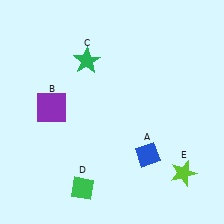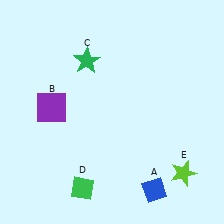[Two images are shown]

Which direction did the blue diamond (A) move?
The blue diamond (A) moved down.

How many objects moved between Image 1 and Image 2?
1 object moved between the two images.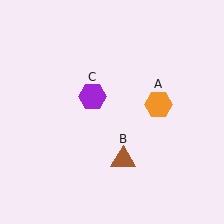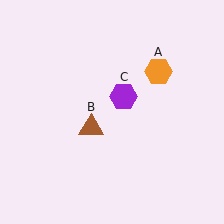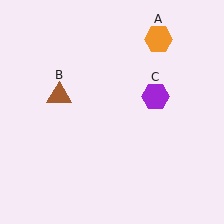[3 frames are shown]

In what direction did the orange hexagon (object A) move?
The orange hexagon (object A) moved up.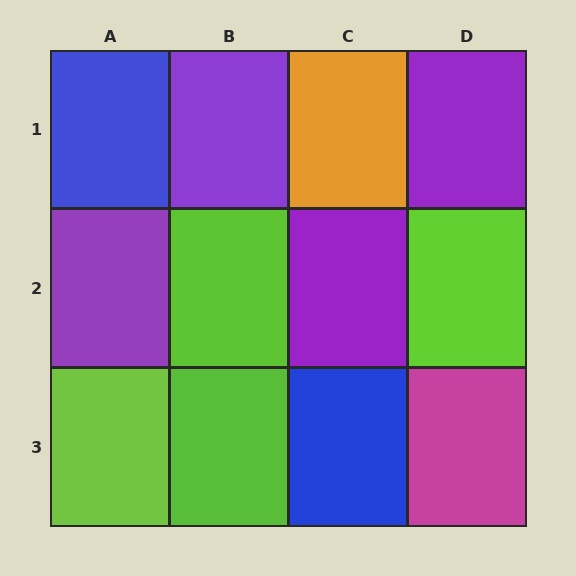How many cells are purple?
4 cells are purple.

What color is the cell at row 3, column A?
Lime.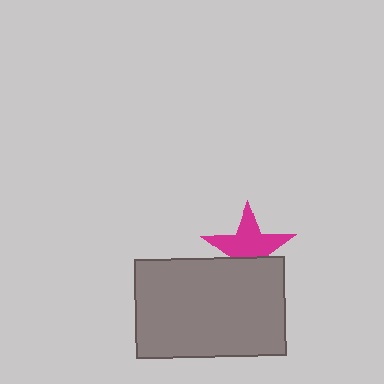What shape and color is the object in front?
The object in front is a gray rectangle.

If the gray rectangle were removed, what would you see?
You would see the complete magenta star.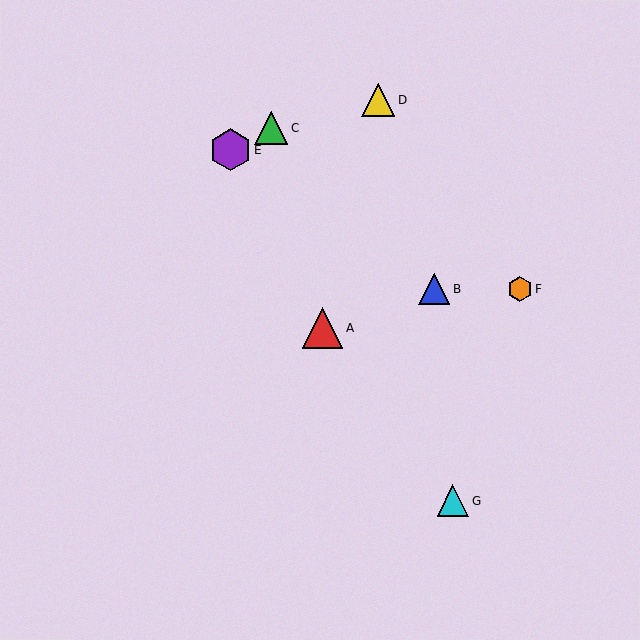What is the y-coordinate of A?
Object A is at y≈328.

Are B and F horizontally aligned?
Yes, both are at y≈289.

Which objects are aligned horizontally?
Objects B, F are aligned horizontally.